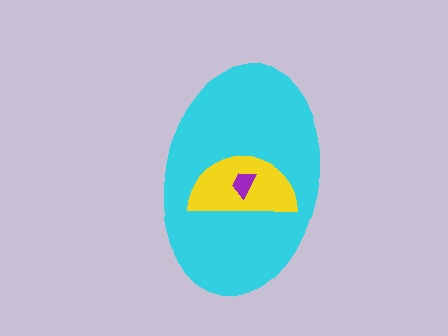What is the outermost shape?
The cyan ellipse.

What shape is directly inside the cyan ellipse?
The yellow semicircle.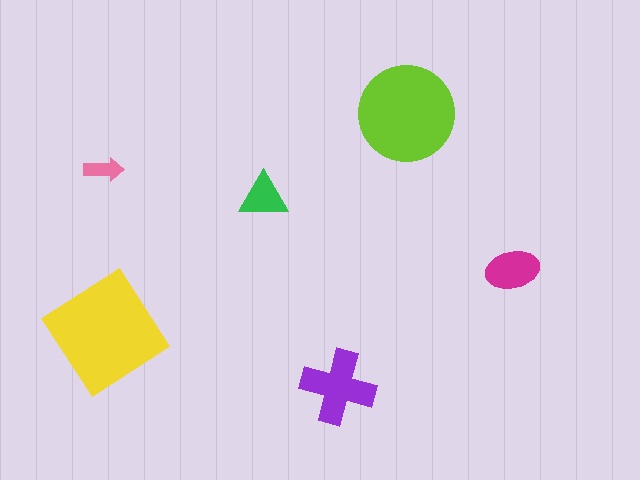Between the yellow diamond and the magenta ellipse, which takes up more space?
The yellow diamond.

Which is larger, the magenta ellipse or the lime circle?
The lime circle.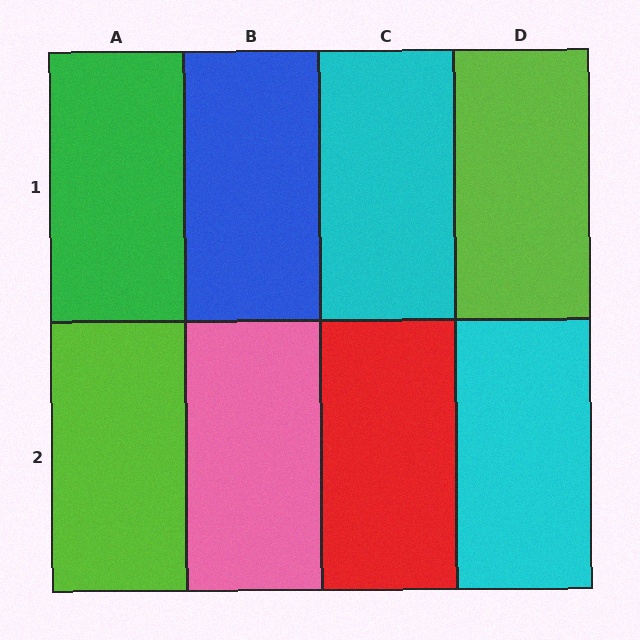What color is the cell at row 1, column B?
Blue.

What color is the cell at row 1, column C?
Cyan.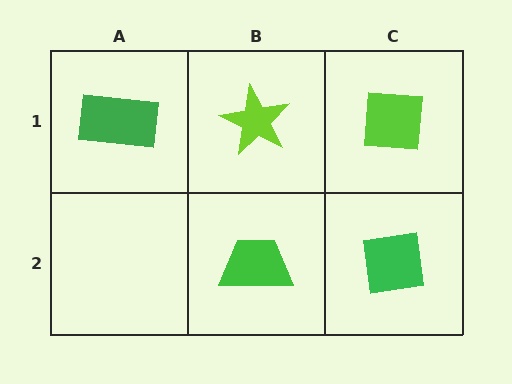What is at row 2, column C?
A green square.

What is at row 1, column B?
A lime star.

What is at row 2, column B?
A green trapezoid.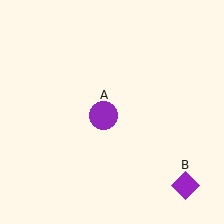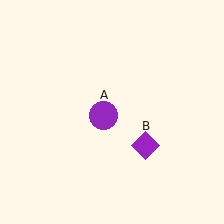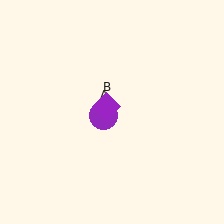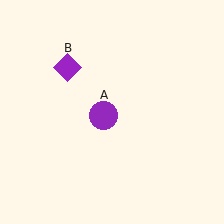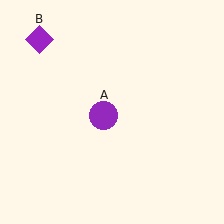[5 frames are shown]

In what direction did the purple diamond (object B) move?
The purple diamond (object B) moved up and to the left.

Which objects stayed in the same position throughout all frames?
Purple circle (object A) remained stationary.